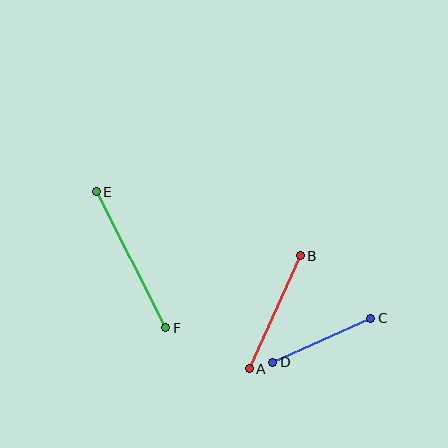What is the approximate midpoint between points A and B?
The midpoint is at approximately (275, 312) pixels.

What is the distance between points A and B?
The distance is approximately 124 pixels.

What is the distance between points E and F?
The distance is approximately 153 pixels.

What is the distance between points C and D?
The distance is approximately 107 pixels.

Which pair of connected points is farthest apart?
Points E and F are farthest apart.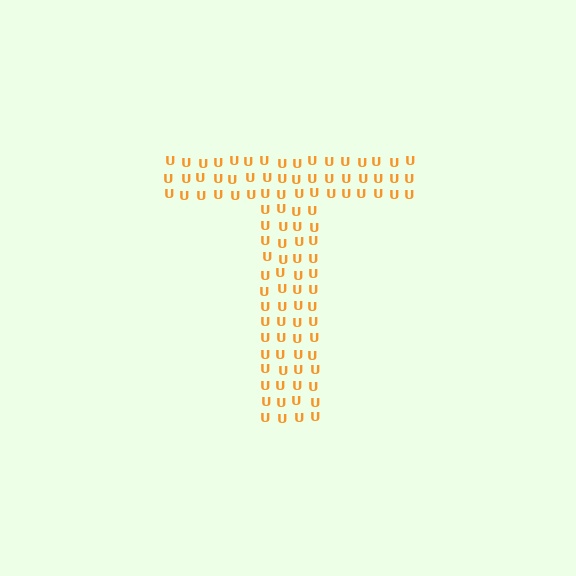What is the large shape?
The large shape is the letter T.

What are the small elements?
The small elements are letter U's.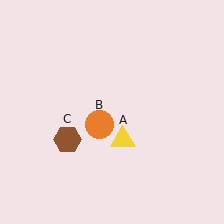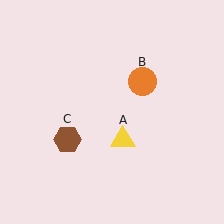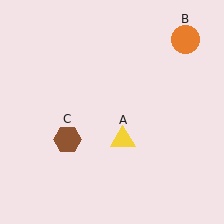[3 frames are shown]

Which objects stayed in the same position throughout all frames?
Yellow triangle (object A) and brown hexagon (object C) remained stationary.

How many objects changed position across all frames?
1 object changed position: orange circle (object B).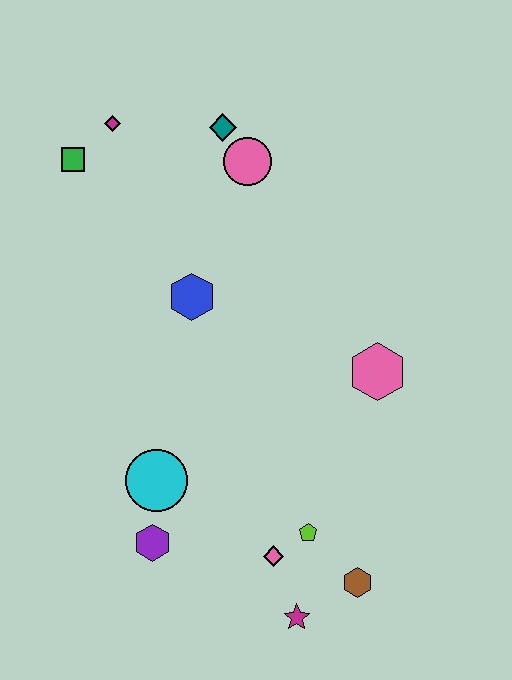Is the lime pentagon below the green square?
Yes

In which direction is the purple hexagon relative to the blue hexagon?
The purple hexagon is below the blue hexagon.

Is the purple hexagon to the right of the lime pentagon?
No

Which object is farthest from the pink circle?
The magenta star is farthest from the pink circle.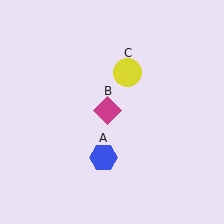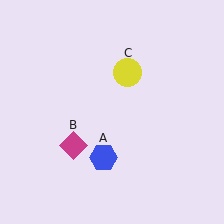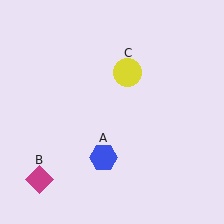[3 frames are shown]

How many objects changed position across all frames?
1 object changed position: magenta diamond (object B).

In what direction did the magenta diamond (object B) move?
The magenta diamond (object B) moved down and to the left.